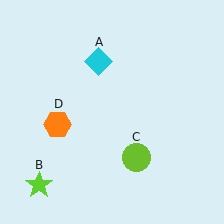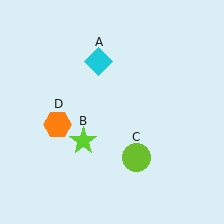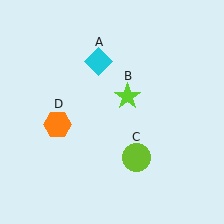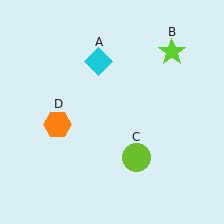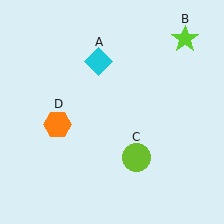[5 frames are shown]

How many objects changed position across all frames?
1 object changed position: lime star (object B).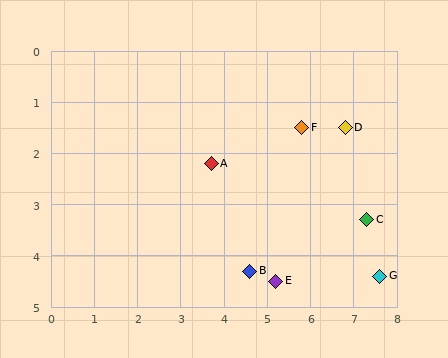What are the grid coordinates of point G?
Point G is at approximately (7.6, 4.4).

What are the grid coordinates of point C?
Point C is at approximately (7.3, 3.3).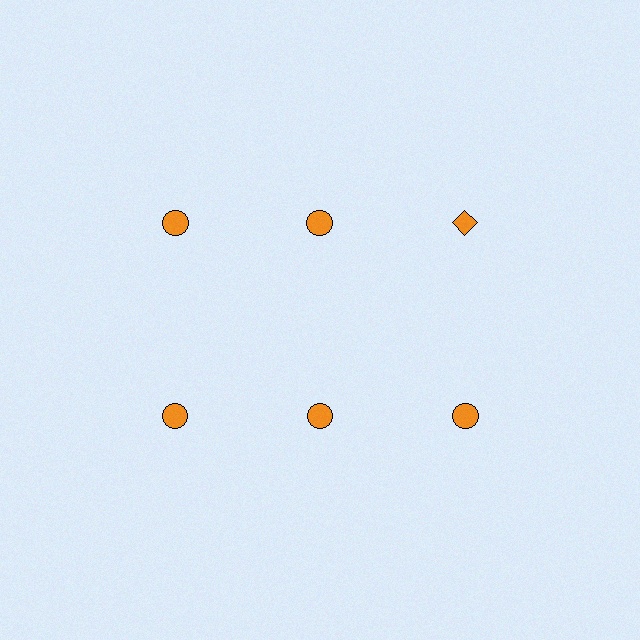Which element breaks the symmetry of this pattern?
The orange diamond in the top row, center column breaks the symmetry. All other shapes are orange circles.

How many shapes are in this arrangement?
There are 6 shapes arranged in a grid pattern.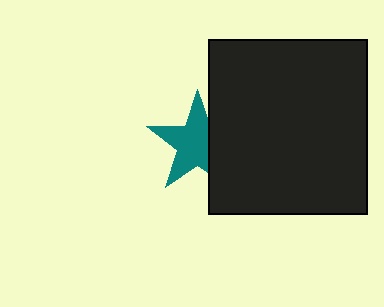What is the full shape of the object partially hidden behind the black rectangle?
The partially hidden object is a teal star.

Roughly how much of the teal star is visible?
Most of it is visible (roughly 68%).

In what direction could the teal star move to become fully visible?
The teal star could move left. That would shift it out from behind the black rectangle entirely.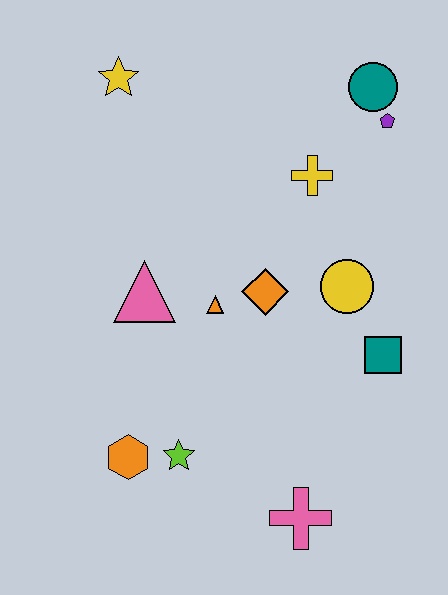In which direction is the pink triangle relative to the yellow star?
The pink triangle is below the yellow star.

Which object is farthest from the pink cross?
The yellow star is farthest from the pink cross.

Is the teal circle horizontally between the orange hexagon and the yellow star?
No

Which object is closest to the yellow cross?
The purple pentagon is closest to the yellow cross.